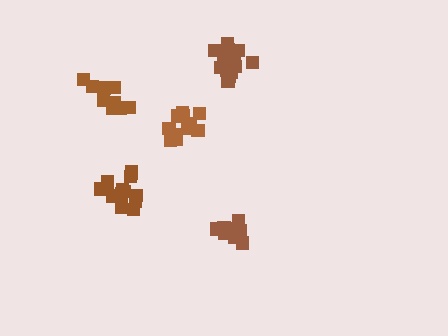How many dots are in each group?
Group 1: 15 dots, Group 2: 13 dots, Group 3: 15 dots, Group 4: 13 dots, Group 5: 11 dots (67 total).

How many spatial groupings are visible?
There are 5 spatial groupings.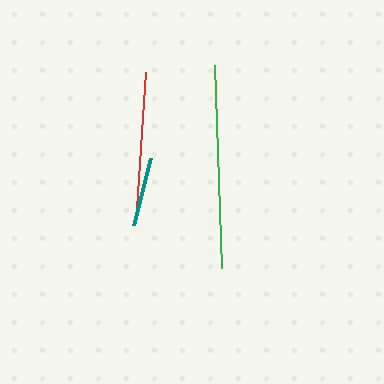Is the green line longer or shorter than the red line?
The green line is longer than the red line.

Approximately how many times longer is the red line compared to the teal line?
The red line is approximately 2.2 times the length of the teal line.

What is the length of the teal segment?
The teal segment is approximately 69 pixels long.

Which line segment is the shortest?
The teal line is the shortest at approximately 69 pixels.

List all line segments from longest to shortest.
From longest to shortest: green, red, teal.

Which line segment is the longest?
The green line is the longest at approximately 203 pixels.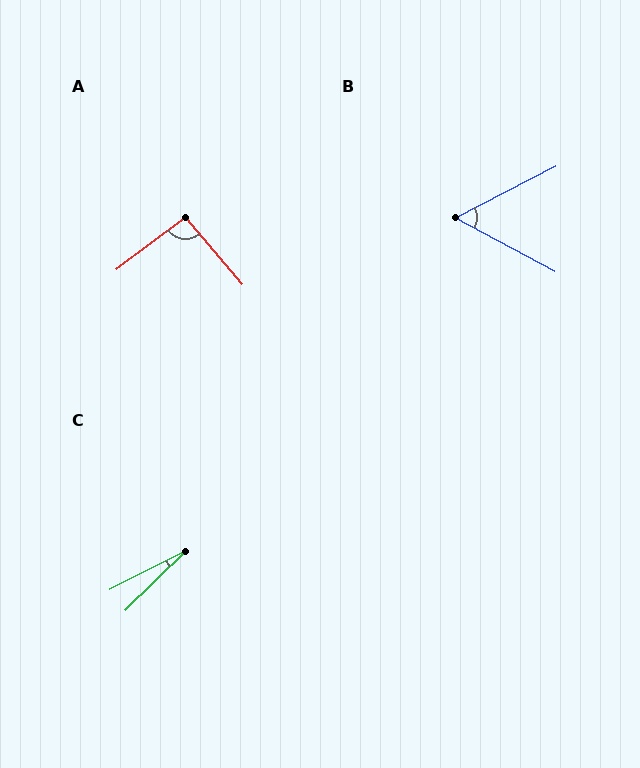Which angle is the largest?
A, at approximately 94 degrees.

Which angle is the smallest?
C, at approximately 17 degrees.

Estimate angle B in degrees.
Approximately 55 degrees.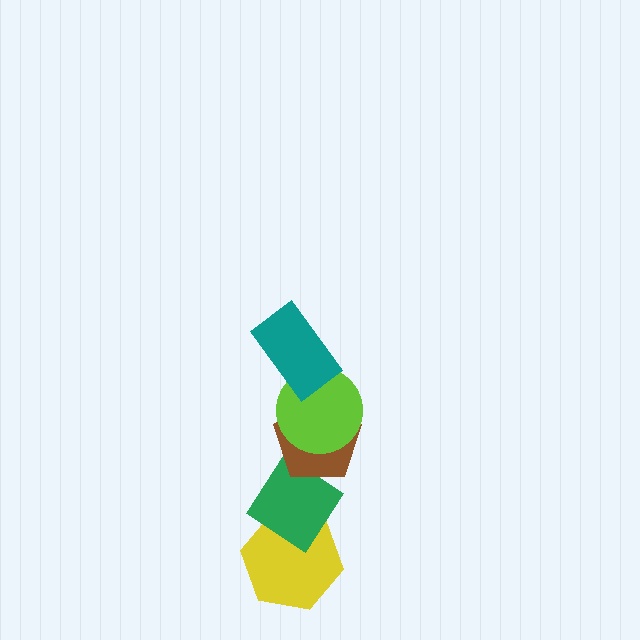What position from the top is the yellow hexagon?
The yellow hexagon is 5th from the top.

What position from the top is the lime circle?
The lime circle is 2nd from the top.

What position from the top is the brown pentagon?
The brown pentagon is 3rd from the top.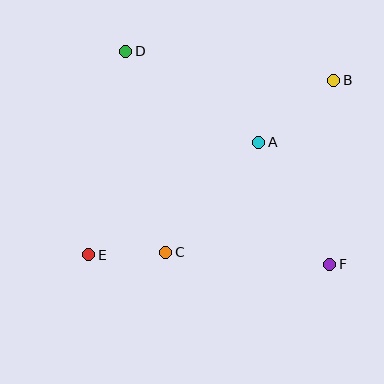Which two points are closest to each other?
Points C and E are closest to each other.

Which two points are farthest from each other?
Points B and E are farthest from each other.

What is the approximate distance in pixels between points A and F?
The distance between A and F is approximately 141 pixels.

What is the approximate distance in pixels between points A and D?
The distance between A and D is approximately 161 pixels.